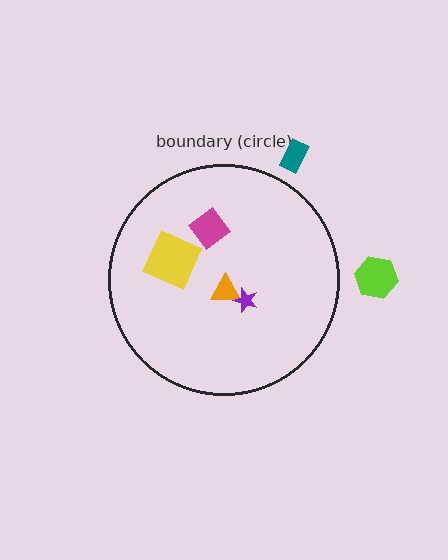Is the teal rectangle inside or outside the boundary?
Outside.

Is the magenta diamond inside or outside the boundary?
Inside.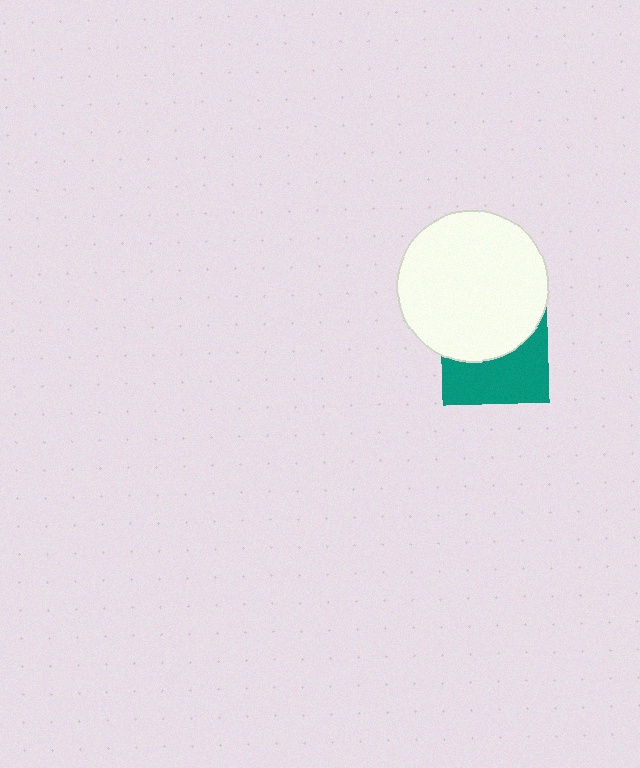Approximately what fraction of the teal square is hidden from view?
Roughly 50% of the teal square is hidden behind the white circle.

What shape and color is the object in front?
The object in front is a white circle.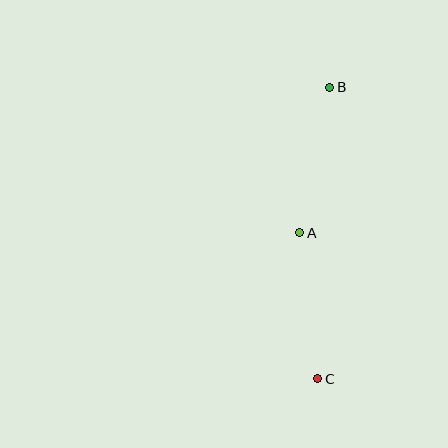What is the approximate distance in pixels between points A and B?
The distance between A and B is approximately 149 pixels.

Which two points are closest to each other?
Points A and C are closest to each other.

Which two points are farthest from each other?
Points B and C are farthest from each other.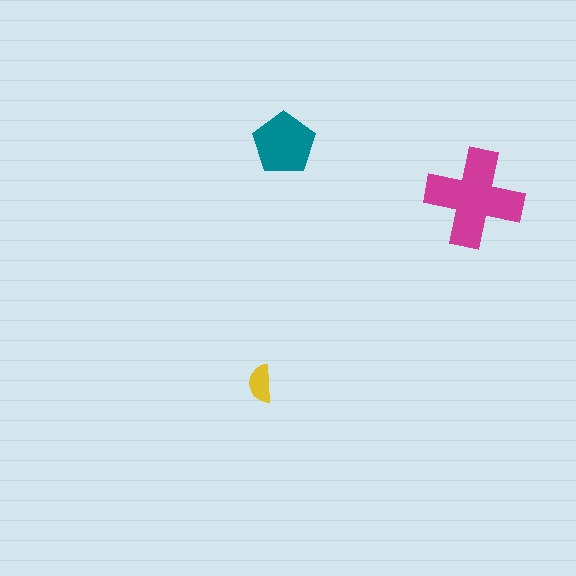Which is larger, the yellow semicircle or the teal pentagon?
The teal pentagon.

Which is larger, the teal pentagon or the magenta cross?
The magenta cross.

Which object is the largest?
The magenta cross.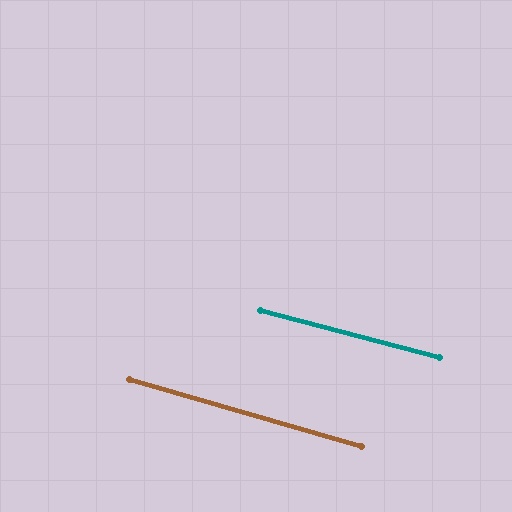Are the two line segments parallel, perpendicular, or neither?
Parallel — their directions differ by only 1.4°.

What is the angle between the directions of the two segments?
Approximately 1 degree.